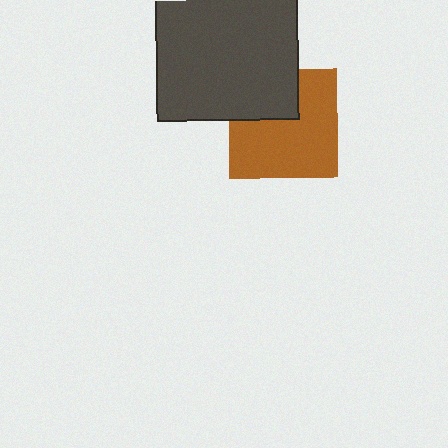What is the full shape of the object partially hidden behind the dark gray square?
The partially hidden object is a brown square.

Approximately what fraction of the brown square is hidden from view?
Roughly 31% of the brown square is hidden behind the dark gray square.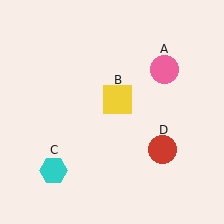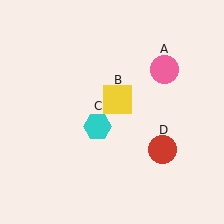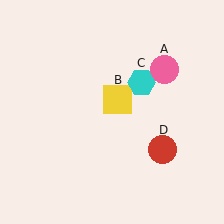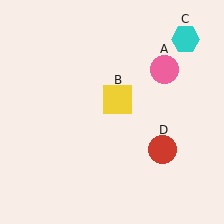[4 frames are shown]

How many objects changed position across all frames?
1 object changed position: cyan hexagon (object C).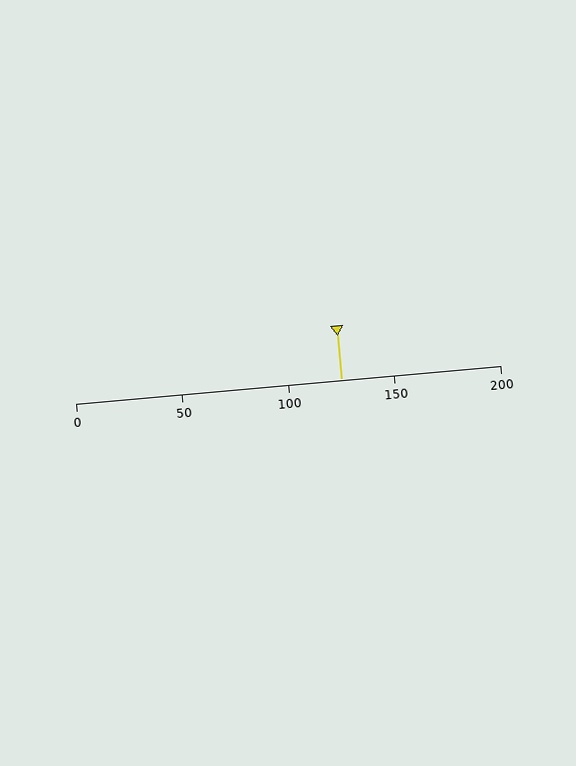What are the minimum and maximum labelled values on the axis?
The axis runs from 0 to 200.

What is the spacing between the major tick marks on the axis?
The major ticks are spaced 50 apart.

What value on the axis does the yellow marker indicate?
The marker indicates approximately 125.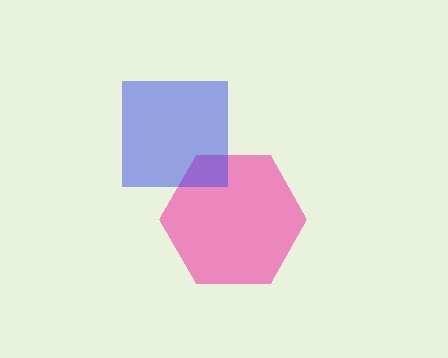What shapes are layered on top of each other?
The layered shapes are: a pink hexagon, a blue square.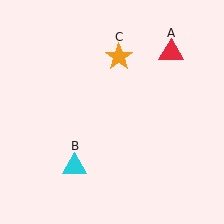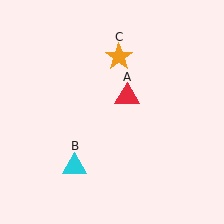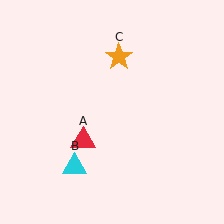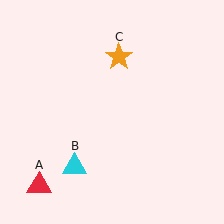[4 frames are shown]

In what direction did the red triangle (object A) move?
The red triangle (object A) moved down and to the left.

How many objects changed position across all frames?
1 object changed position: red triangle (object A).